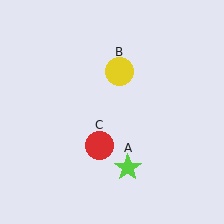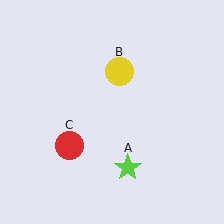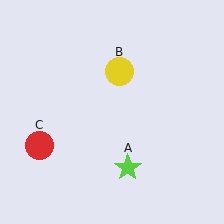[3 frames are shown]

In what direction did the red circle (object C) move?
The red circle (object C) moved left.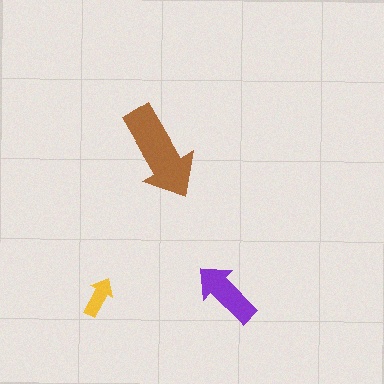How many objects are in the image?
There are 3 objects in the image.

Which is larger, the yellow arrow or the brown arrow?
The brown one.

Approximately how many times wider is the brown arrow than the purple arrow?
About 1.5 times wider.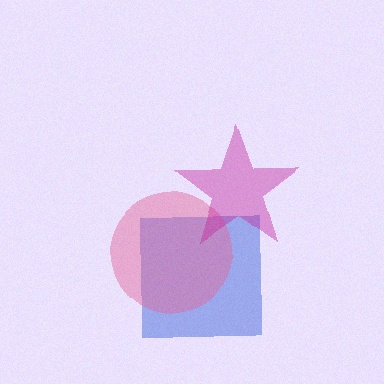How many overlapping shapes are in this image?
There are 3 overlapping shapes in the image.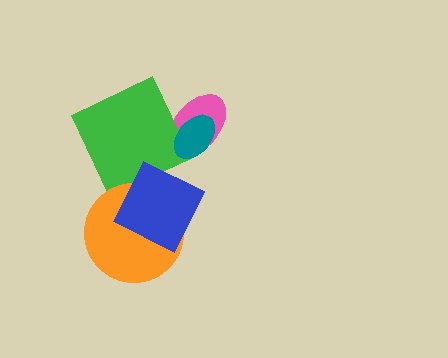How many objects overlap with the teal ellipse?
1 object overlaps with the teal ellipse.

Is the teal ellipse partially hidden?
No, no other shape covers it.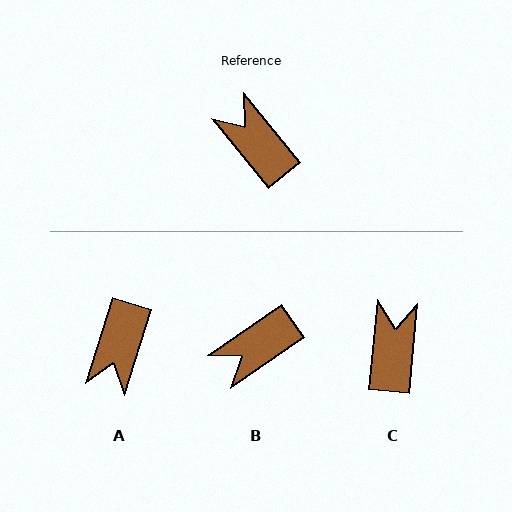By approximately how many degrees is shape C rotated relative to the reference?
Approximately 45 degrees clockwise.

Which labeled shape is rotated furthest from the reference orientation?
A, about 124 degrees away.